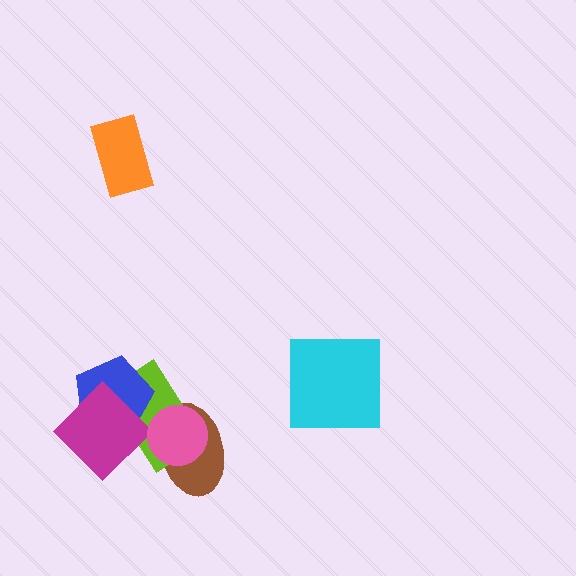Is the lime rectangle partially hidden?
Yes, it is partially covered by another shape.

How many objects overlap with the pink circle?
2 objects overlap with the pink circle.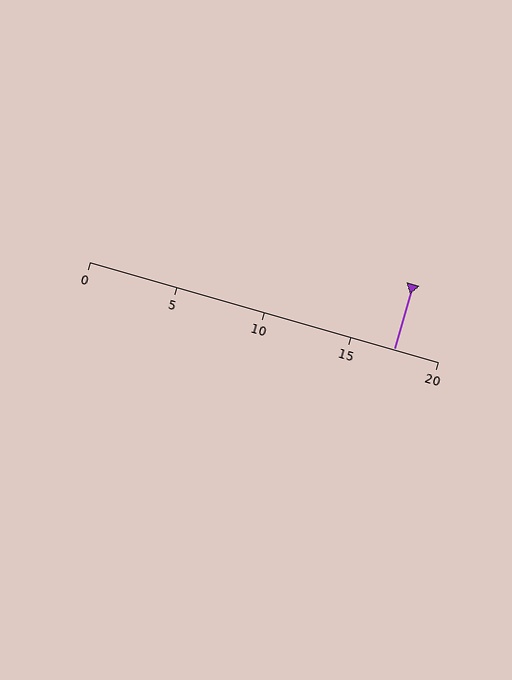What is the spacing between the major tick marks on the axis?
The major ticks are spaced 5 apart.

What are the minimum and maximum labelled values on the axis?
The axis runs from 0 to 20.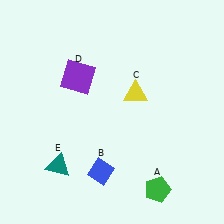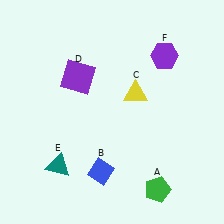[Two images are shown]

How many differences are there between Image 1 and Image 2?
There is 1 difference between the two images.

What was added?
A purple hexagon (F) was added in Image 2.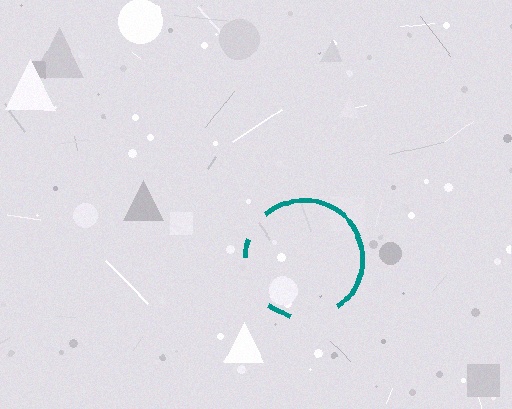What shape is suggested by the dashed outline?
The dashed outline suggests a circle.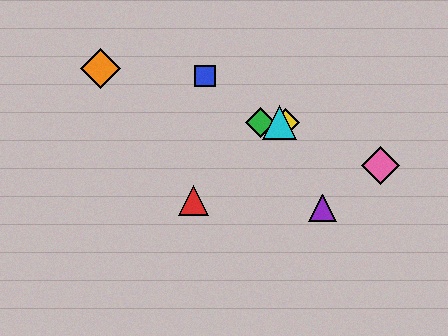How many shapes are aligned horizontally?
3 shapes (the green diamond, the yellow diamond, the cyan triangle) are aligned horizontally.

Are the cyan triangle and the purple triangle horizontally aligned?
No, the cyan triangle is at y≈122 and the purple triangle is at y≈208.